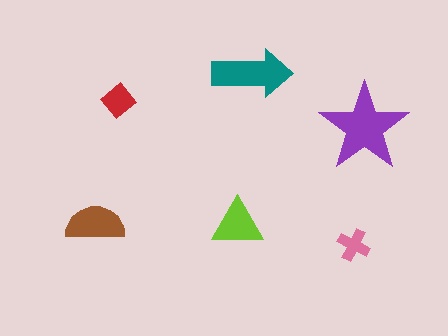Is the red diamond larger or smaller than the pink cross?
Larger.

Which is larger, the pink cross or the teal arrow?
The teal arrow.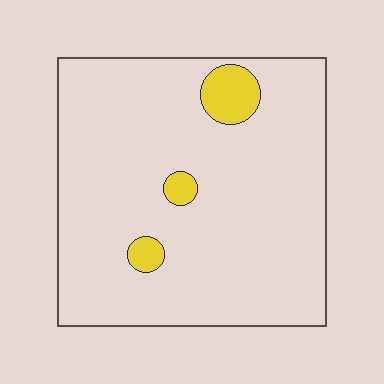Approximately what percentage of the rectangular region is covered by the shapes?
Approximately 5%.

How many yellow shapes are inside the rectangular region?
3.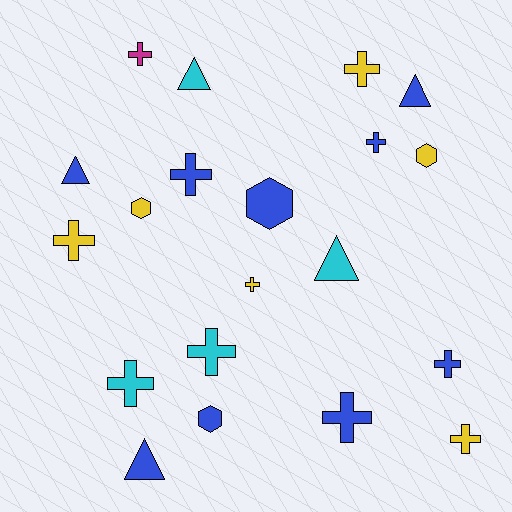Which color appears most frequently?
Blue, with 9 objects.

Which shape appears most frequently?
Cross, with 11 objects.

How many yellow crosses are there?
There are 4 yellow crosses.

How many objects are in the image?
There are 20 objects.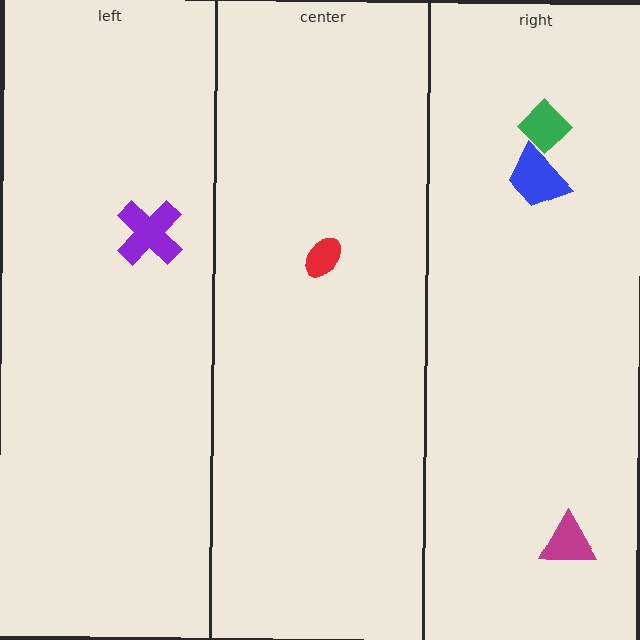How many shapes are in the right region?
3.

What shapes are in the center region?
The red ellipse.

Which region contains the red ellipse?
The center region.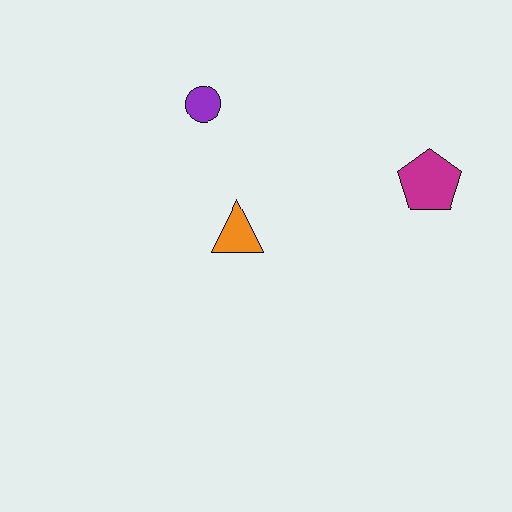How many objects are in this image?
There are 3 objects.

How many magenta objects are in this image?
There is 1 magenta object.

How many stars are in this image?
There are no stars.